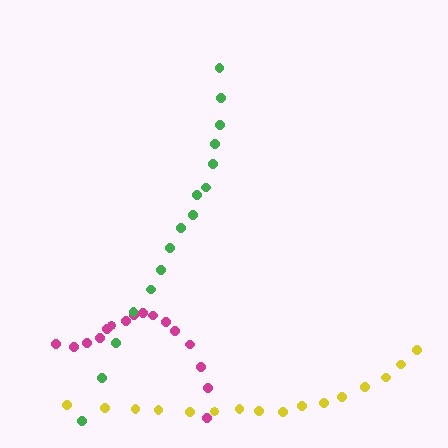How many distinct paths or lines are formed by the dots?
There are 3 distinct paths.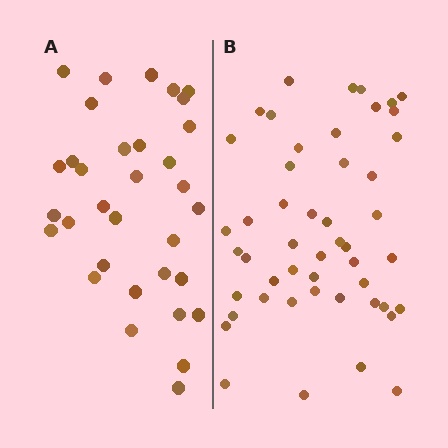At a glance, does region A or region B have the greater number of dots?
Region B (the right region) has more dots.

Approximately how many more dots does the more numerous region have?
Region B has approximately 15 more dots than region A.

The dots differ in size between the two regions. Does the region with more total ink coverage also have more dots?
No. Region A has more total ink coverage because its dots are larger, but region B actually contains more individual dots. Total area can be misleading — the number of items is what matters here.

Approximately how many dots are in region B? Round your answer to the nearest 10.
About 50 dots. (The exact count is 49, which rounds to 50.)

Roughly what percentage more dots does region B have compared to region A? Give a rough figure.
About 50% more.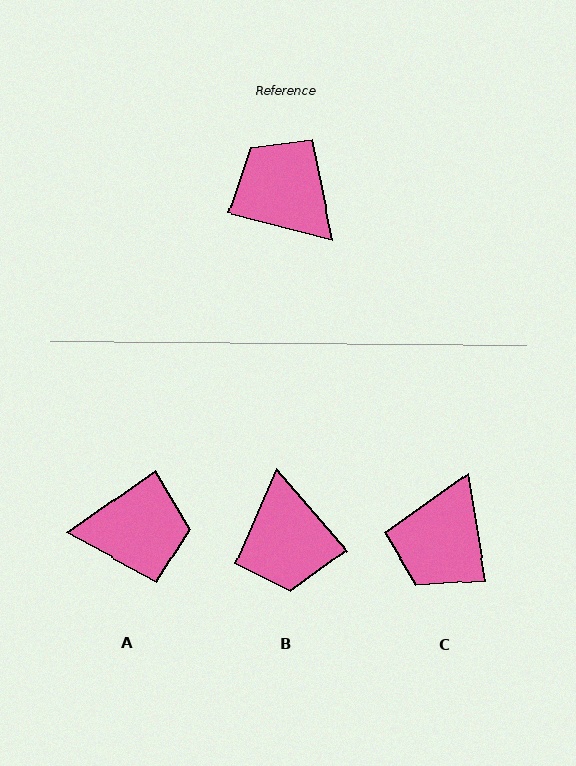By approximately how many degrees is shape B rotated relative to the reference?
Approximately 145 degrees counter-clockwise.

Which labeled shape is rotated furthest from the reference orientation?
B, about 145 degrees away.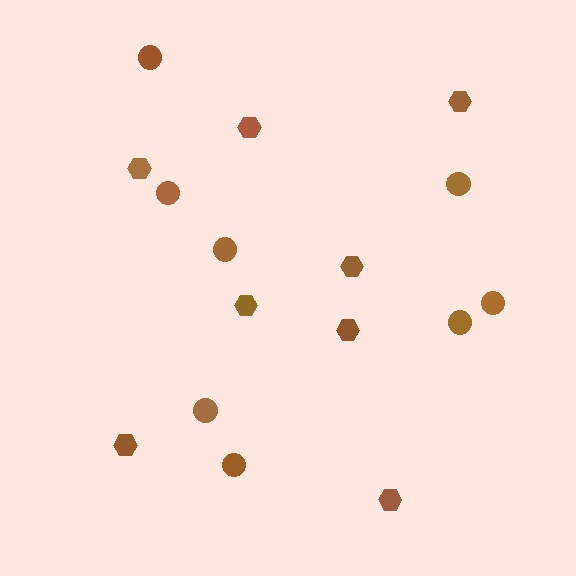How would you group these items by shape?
There are 2 groups: one group of hexagons (8) and one group of circles (8).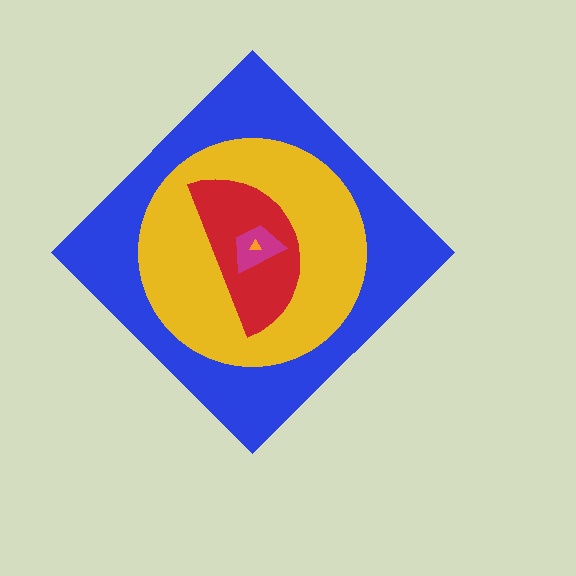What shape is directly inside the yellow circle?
The red semicircle.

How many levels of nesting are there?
5.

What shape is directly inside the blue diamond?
The yellow circle.